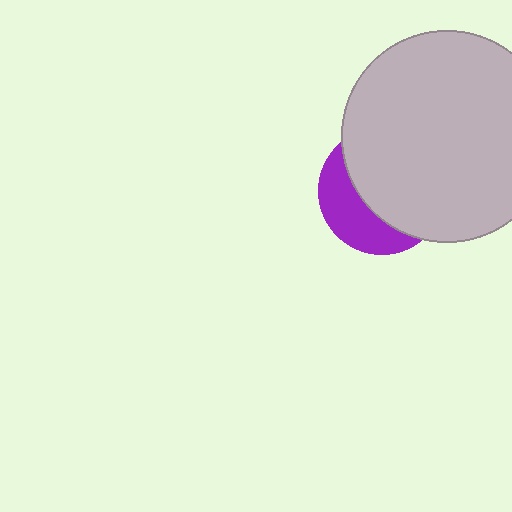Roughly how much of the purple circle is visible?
A small part of it is visible (roughly 36%).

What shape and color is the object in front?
The object in front is a light gray circle.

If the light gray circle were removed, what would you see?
You would see the complete purple circle.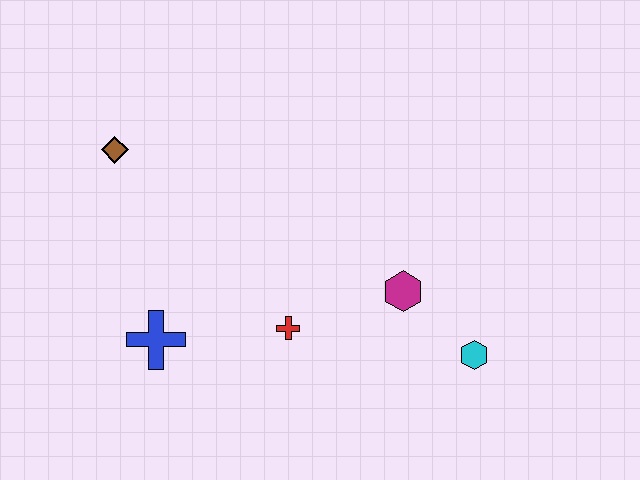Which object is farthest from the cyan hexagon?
The brown diamond is farthest from the cyan hexagon.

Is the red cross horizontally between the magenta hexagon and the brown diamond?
Yes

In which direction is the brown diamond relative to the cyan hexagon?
The brown diamond is to the left of the cyan hexagon.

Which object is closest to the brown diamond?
The blue cross is closest to the brown diamond.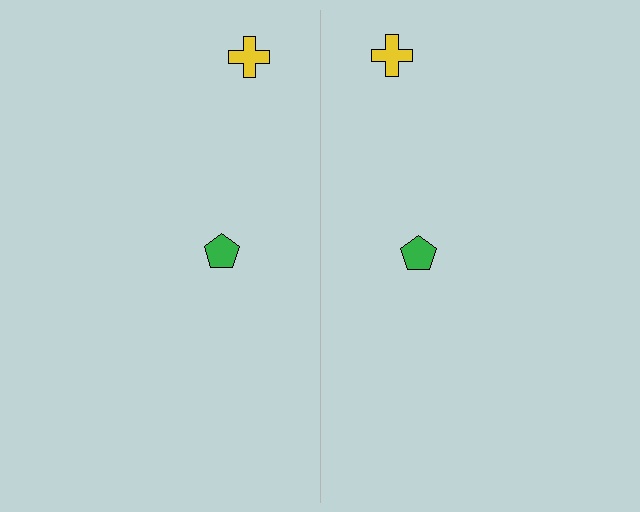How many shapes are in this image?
There are 4 shapes in this image.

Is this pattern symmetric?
Yes, this pattern has bilateral (reflection) symmetry.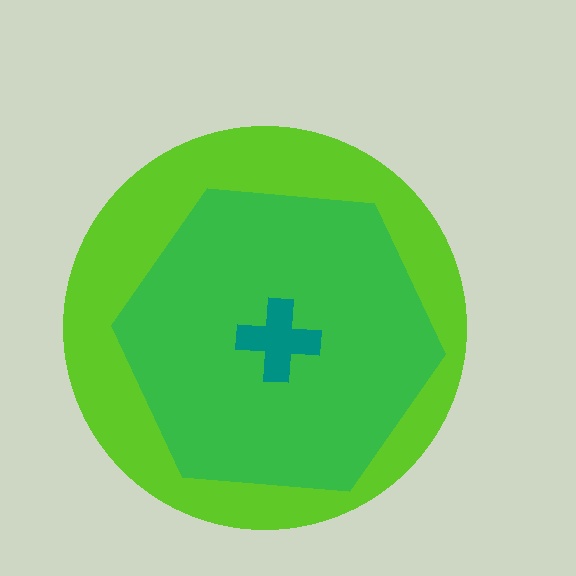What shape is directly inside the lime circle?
The green hexagon.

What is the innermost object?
The teal cross.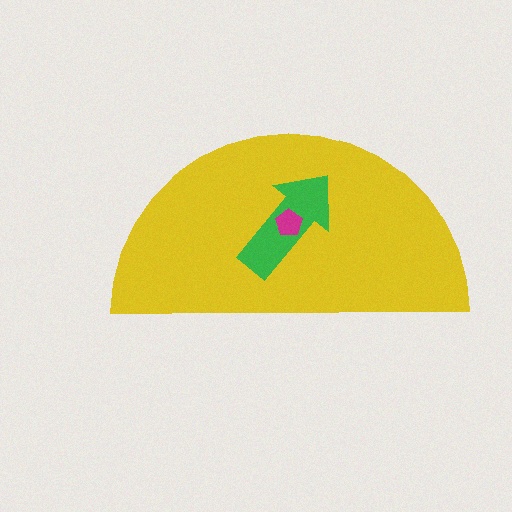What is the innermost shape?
The magenta pentagon.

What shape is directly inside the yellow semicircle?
The green arrow.